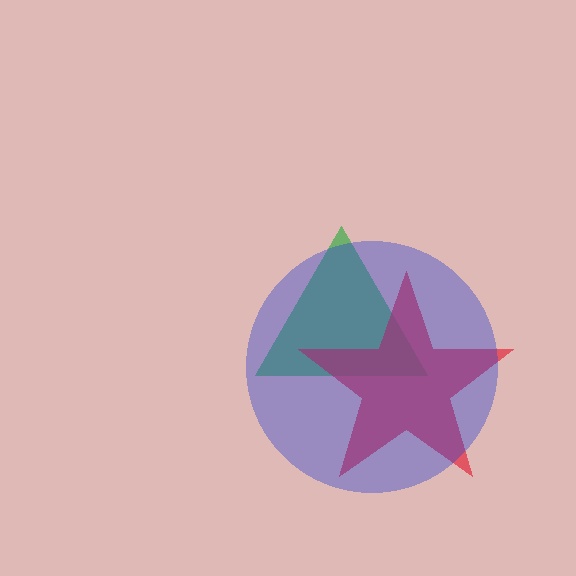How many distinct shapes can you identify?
There are 3 distinct shapes: a green triangle, a red star, a blue circle.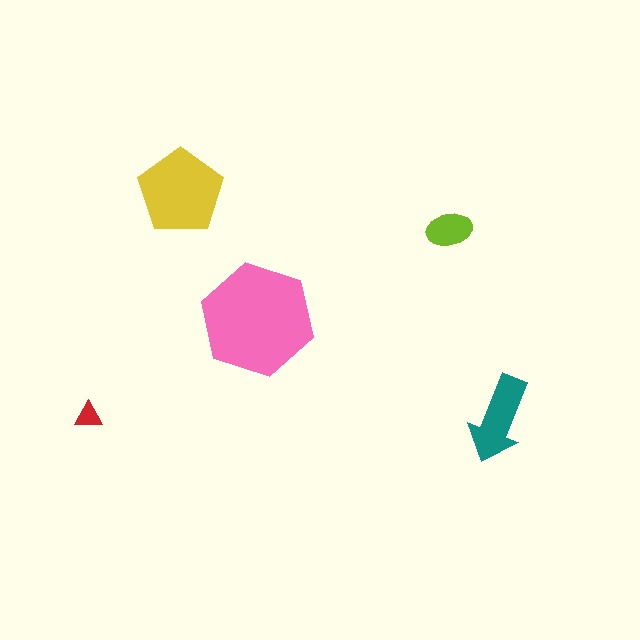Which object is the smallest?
The red triangle.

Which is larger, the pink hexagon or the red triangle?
The pink hexagon.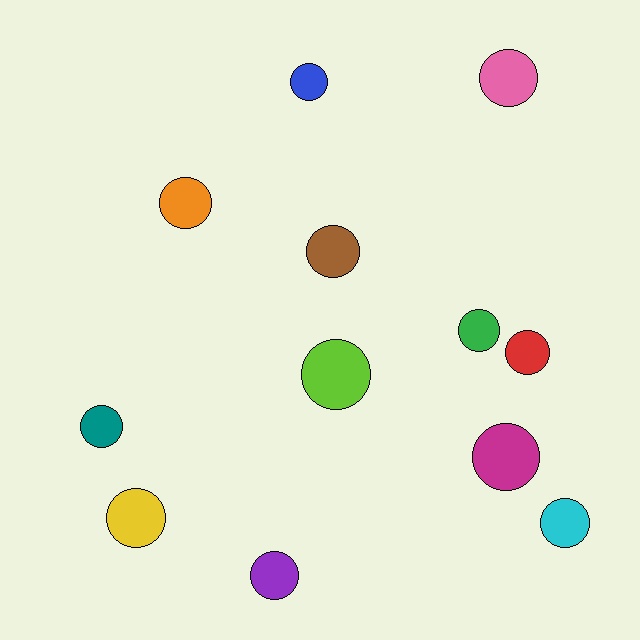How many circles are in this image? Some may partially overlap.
There are 12 circles.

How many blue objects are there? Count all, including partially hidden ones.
There is 1 blue object.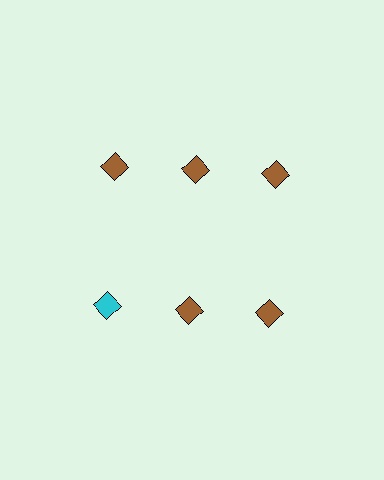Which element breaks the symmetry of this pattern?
The cyan diamond in the second row, leftmost column breaks the symmetry. All other shapes are brown diamonds.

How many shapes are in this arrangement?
There are 6 shapes arranged in a grid pattern.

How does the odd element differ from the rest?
It has a different color: cyan instead of brown.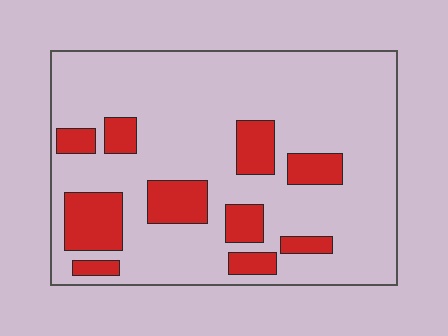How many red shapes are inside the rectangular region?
10.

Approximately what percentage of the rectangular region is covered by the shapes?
Approximately 20%.